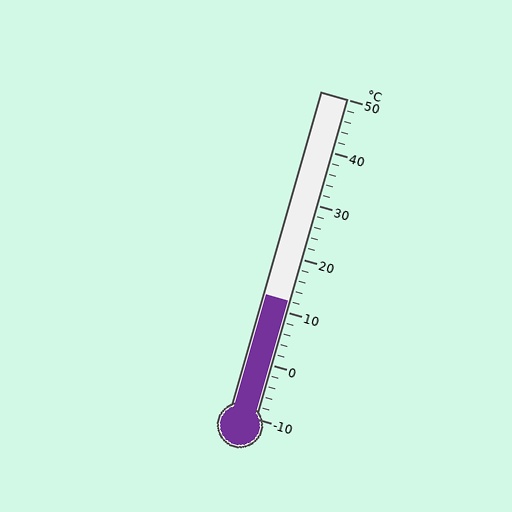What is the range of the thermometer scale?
The thermometer scale ranges from -10°C to 50°C.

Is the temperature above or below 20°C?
The temperature is below 20°C.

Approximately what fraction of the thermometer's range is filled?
The thermometer is filled to approximately 35% of its range.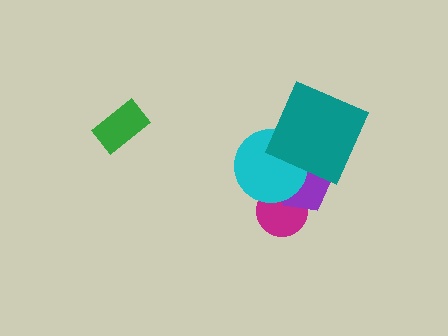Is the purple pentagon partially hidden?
Yes, it is partially covered by another shape.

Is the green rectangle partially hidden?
No, no other shape covers it.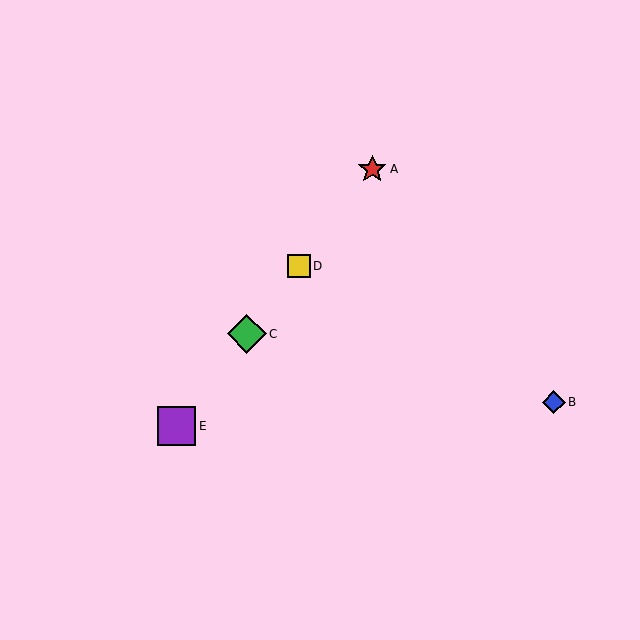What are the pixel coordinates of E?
Object E is at (177, 426).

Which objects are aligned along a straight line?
Objects A, C, D, E are aligned along a straight line.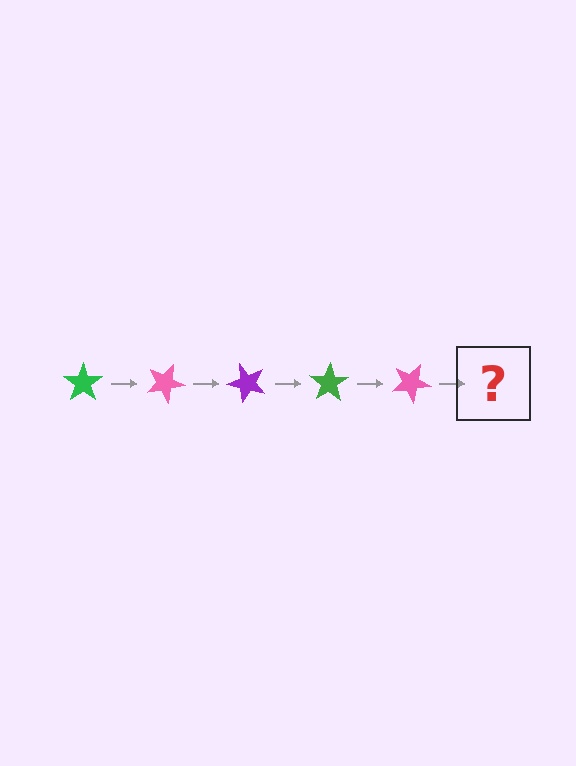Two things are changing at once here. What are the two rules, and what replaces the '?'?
The two rules are that it rotates 25 degrees each step and the color cycles through green, pink, and purple. The '?' should be a purple star, rotated 125 degrees from the start.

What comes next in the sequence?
The next element should be a purple star, rotated 125 degrees from the start.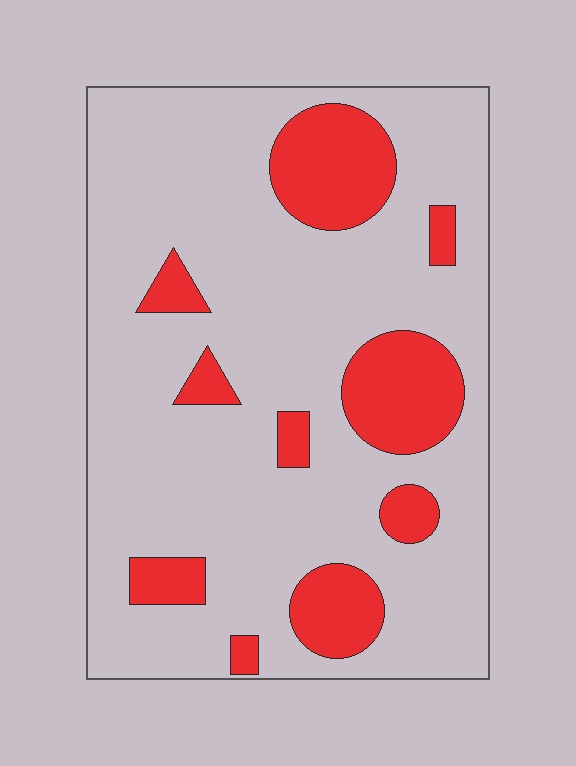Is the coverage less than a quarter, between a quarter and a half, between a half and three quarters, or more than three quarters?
Less than a quarter.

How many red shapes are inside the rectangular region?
10.